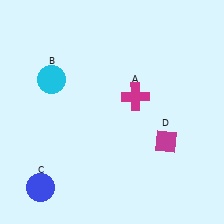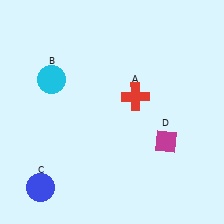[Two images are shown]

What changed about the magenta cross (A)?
In Image 1, A is magenta. In Image 2, it changed to red.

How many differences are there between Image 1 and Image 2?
There is 1 difference between the two images.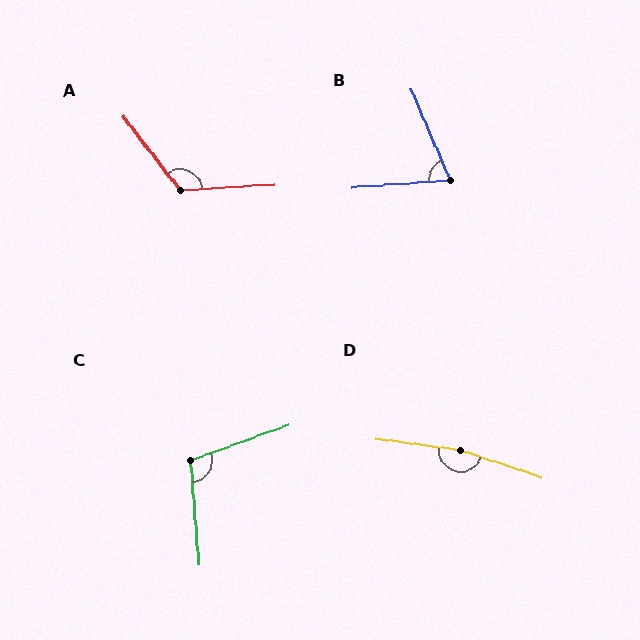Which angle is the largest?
D, at approximately 169 degrees.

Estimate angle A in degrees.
Approximately 123 degrees.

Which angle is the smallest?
B, at approximately 71 degrees.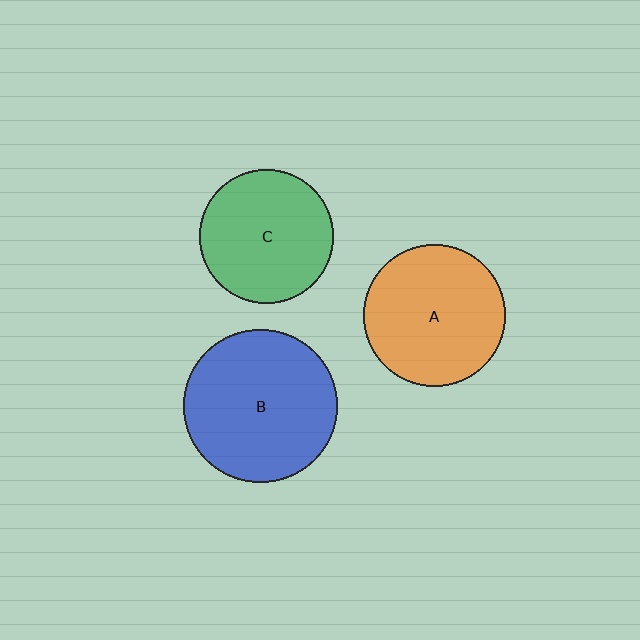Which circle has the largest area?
Circle B (blue).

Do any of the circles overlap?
No, none of the circles overlap.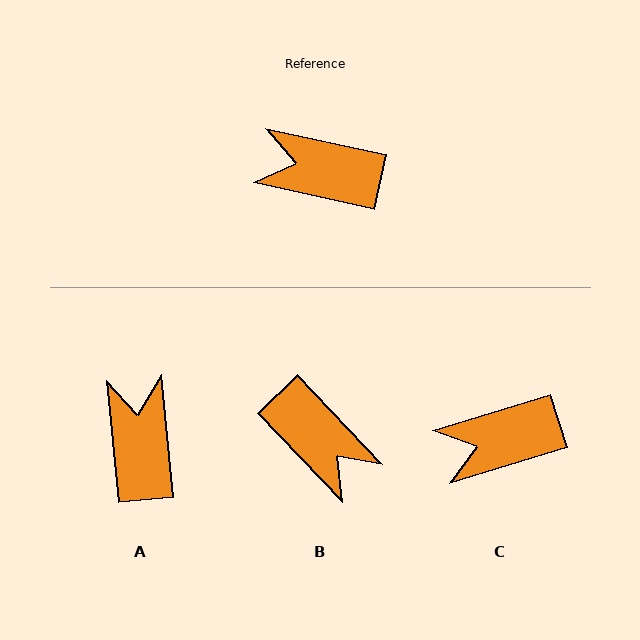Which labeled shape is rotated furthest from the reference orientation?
B, about 146 degrees away.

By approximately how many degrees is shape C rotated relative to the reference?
Approximately 29 degrees counter-clockwise.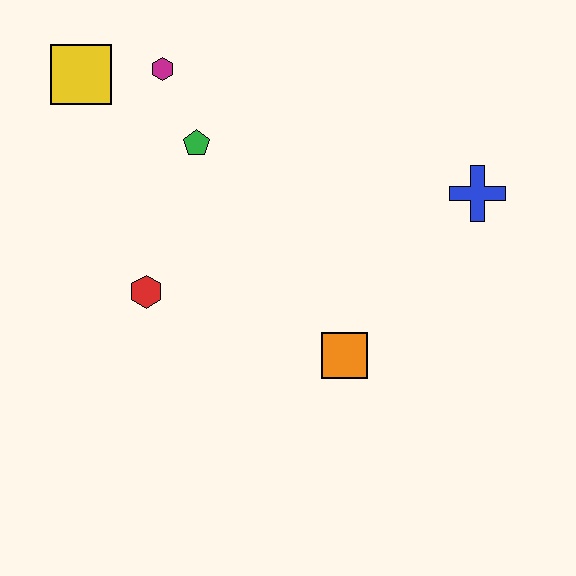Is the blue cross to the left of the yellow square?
No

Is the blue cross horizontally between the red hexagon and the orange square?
No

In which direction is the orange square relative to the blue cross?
The orange square is below the blue cross.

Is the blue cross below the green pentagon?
Yes